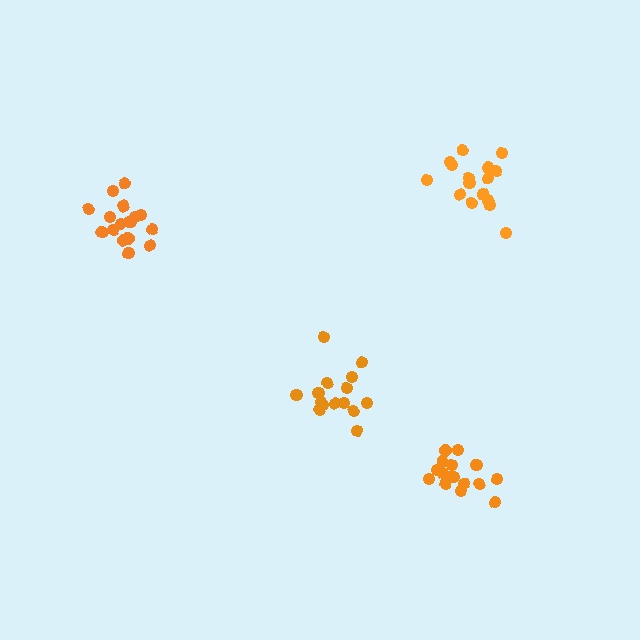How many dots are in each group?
Group 1: 16 dots, Group 2: 18 dots, Group 3: 17 dots, Group 4: 15 dots (66 total).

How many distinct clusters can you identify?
There are 4 distinct clusters.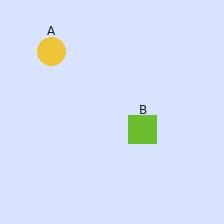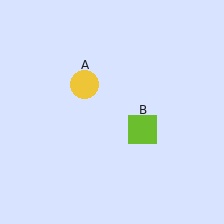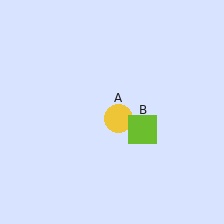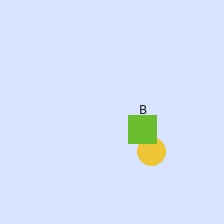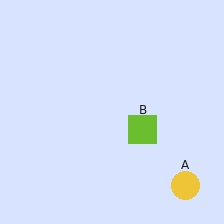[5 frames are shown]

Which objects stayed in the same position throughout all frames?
Lime square (object B) remained stationary.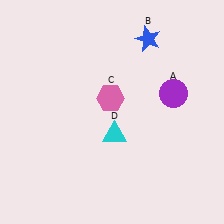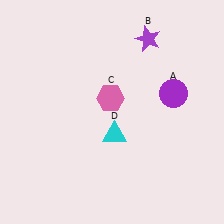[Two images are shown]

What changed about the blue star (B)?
In Image 1, B is blue. In Image 2, it changed to purple.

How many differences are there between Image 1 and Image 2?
There is 1 difference between the two images.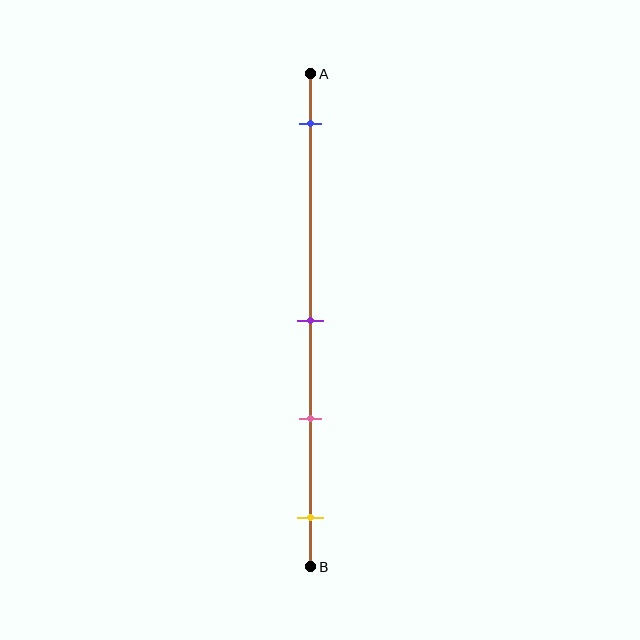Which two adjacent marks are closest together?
The purple and pink marks are the closest adjacent pair.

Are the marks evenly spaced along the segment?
No, the marks are not evenly spaced.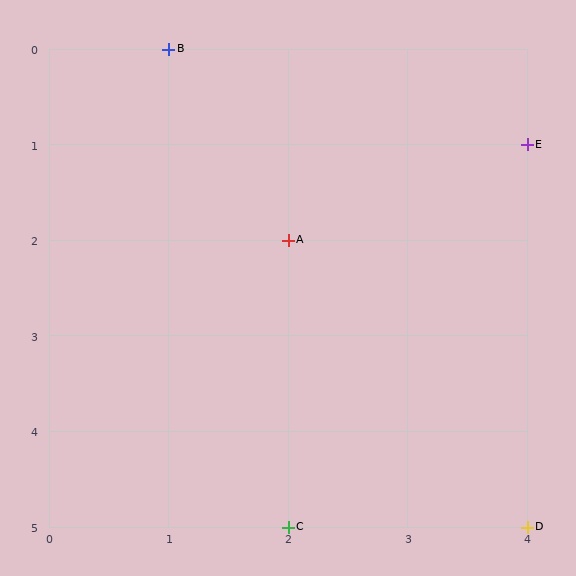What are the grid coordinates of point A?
Point A is at grid coordinates (2, 2).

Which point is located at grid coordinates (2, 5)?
Point C is at (2, 5).